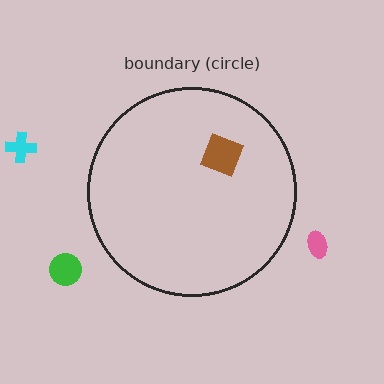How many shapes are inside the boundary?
1 inside, 3 outside.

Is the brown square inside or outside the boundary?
Inside.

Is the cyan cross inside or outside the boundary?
Outside.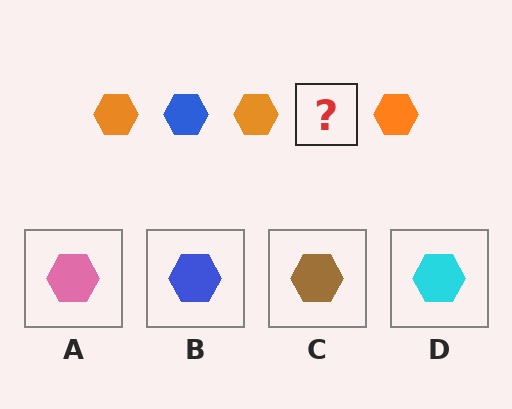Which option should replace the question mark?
Option B.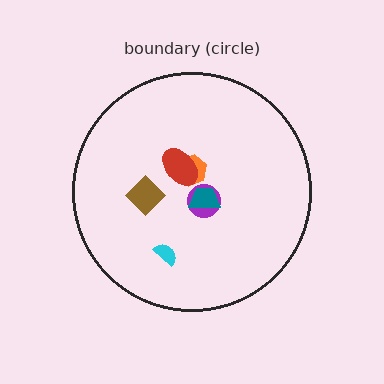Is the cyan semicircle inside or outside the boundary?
Inside.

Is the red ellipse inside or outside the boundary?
Inside.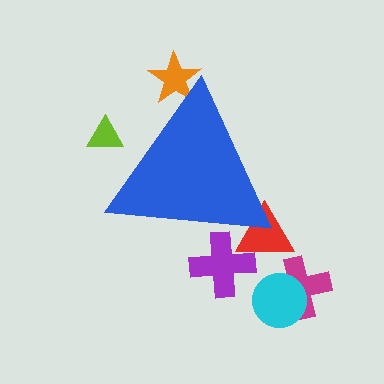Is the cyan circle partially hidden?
No, the cyan circle is fully visible.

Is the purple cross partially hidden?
Yes, the purple cross is partially hidden behind the blue triangle.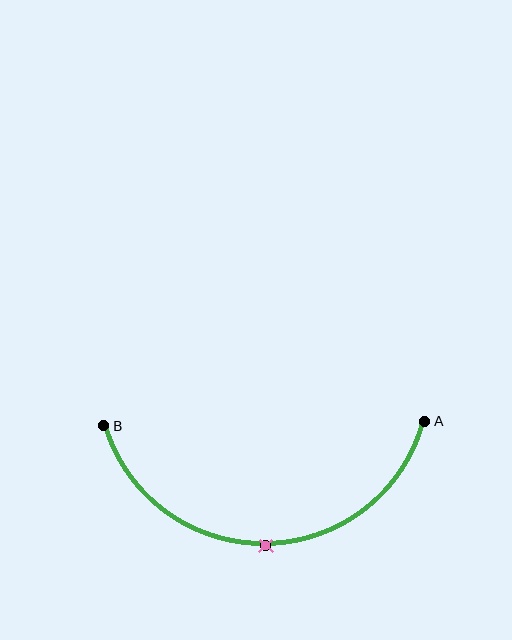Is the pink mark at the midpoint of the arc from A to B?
Yes. The pink mark lies on the arc at equal arc-length from both A and B — it is the arc midpoint.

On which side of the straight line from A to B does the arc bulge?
The arc bulges below the straight line connecting A and B.